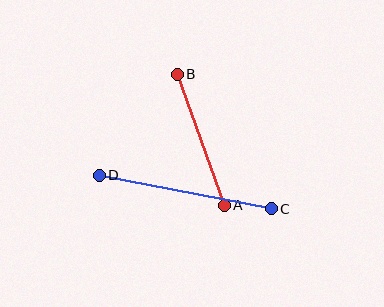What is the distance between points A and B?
The distance is approximately 139 pixels.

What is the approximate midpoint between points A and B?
The midpoint is at approximately (201, 140) pixels.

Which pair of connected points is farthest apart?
Points C and D are farthest apart.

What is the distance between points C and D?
The distance is approximately 175 pixels.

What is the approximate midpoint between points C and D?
The midpoint is at approximately (185, 192) pixels.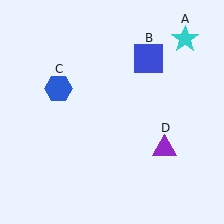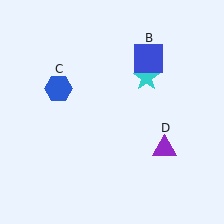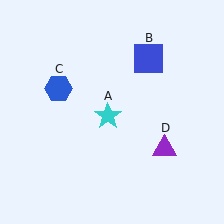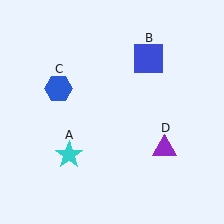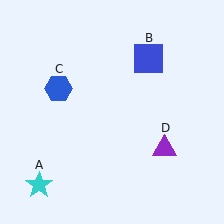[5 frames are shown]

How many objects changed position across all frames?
1 object changed position: cyan star (object A).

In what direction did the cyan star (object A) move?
The cyan star (object A) moved down and to the left.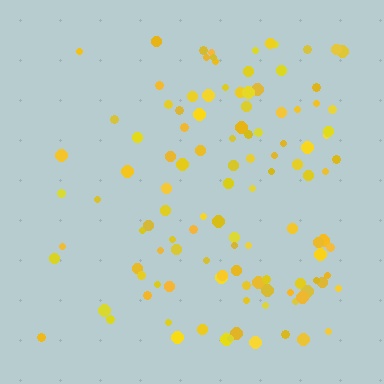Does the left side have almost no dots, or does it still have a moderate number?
Still a moderate number, just noticeably fewer than the right.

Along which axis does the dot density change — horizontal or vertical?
Horizontal.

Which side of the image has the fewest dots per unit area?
The left.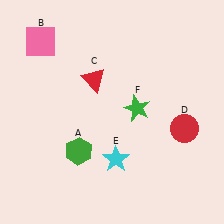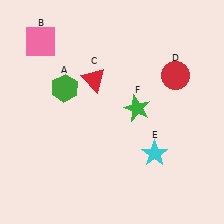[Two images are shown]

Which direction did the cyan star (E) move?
The cyan star (E) moved right.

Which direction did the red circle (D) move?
The red circle (D) moved up.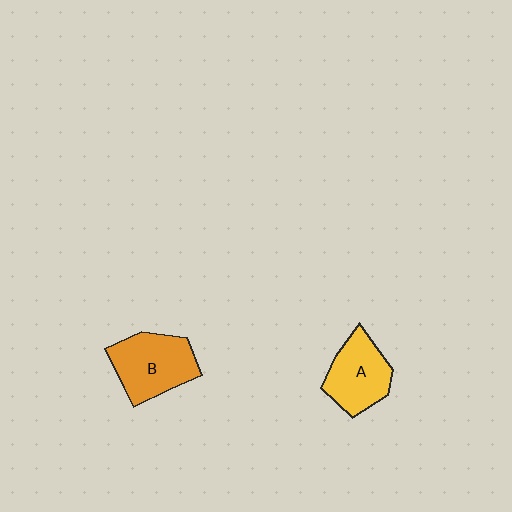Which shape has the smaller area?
Shape A (yellow).